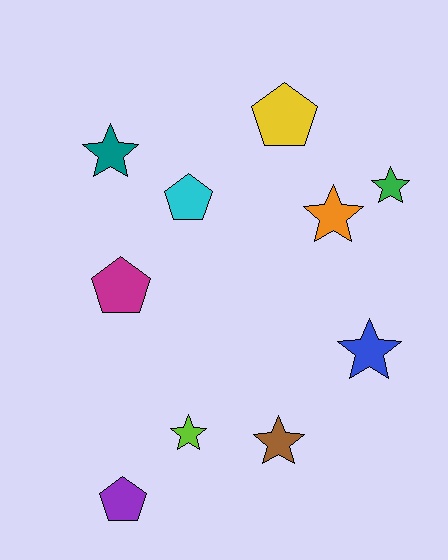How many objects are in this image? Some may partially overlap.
There are 10 objects.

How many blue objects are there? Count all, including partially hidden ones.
There is 1 blue object.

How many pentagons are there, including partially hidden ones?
There are 4 pentagons.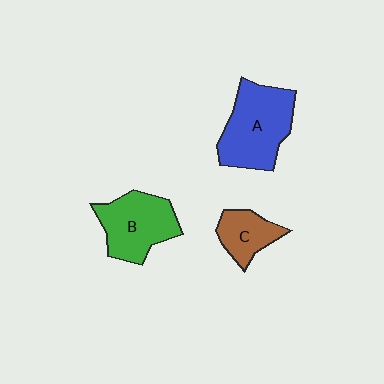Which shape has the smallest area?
Shape C (brown).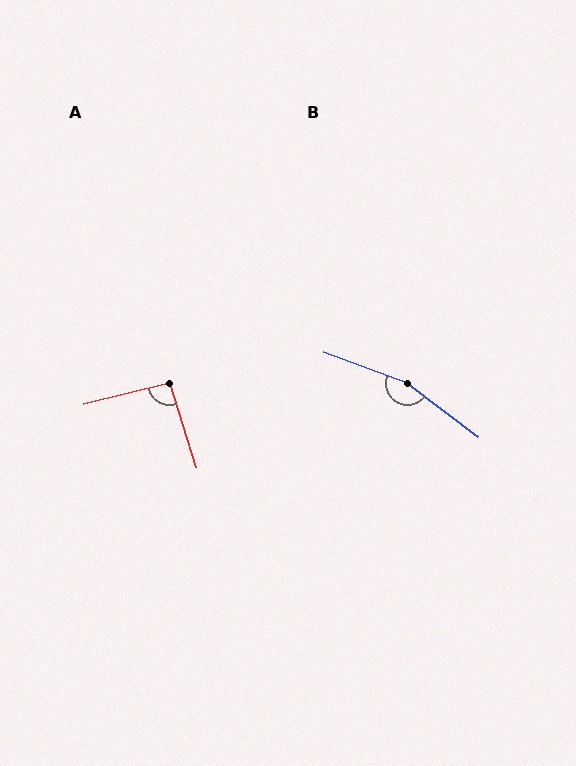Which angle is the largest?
B, at approximately 163 degrees.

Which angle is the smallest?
A, at approximately 93 degrees.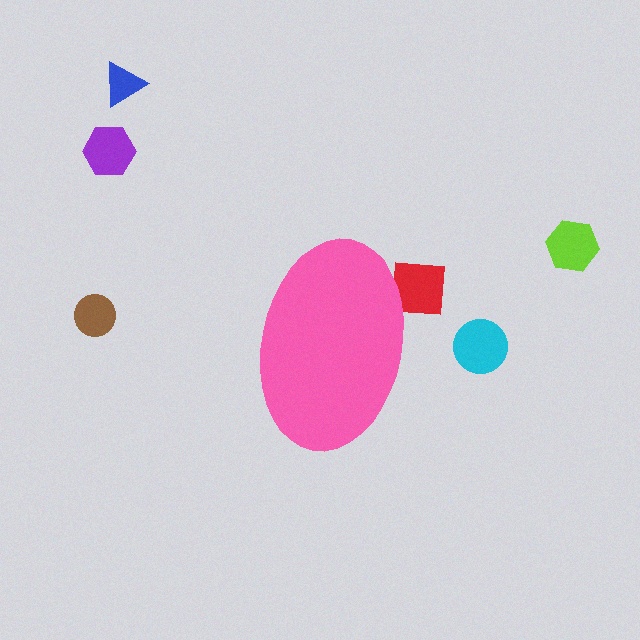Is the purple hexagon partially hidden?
No, the purple hexagon is fully visible.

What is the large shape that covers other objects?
A pink ellipse.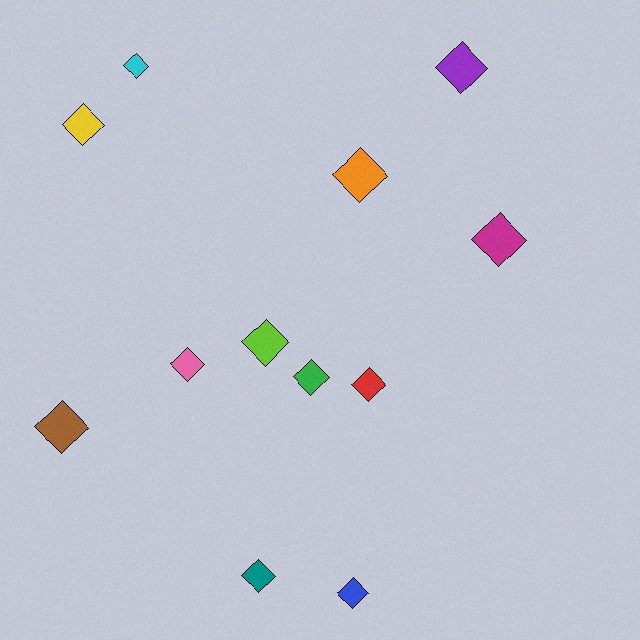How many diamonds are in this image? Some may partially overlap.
There are 12 diamonds.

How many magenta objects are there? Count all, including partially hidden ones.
There is 1 magenta object.